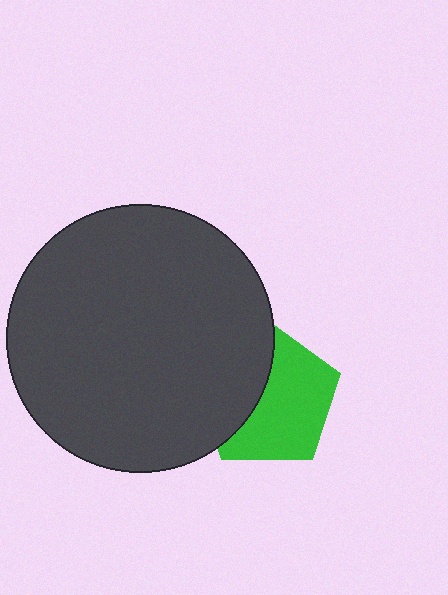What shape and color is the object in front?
The object in front is a dark gray circle.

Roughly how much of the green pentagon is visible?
About half of it is visible (roughly 60%).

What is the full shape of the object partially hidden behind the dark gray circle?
The partially hidden object is a green pentagon.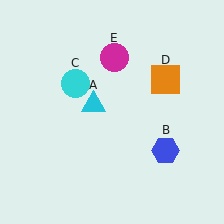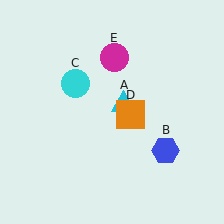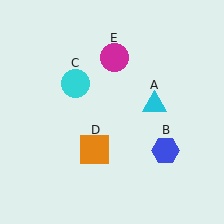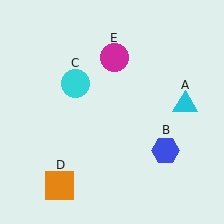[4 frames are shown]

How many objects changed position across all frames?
2 objects changed position: cyan triangle (object A), orange square (object D).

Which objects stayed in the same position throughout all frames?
Blue hexagon (object B) and cyan circle (object C) and magenta circle (object E) remained stationary.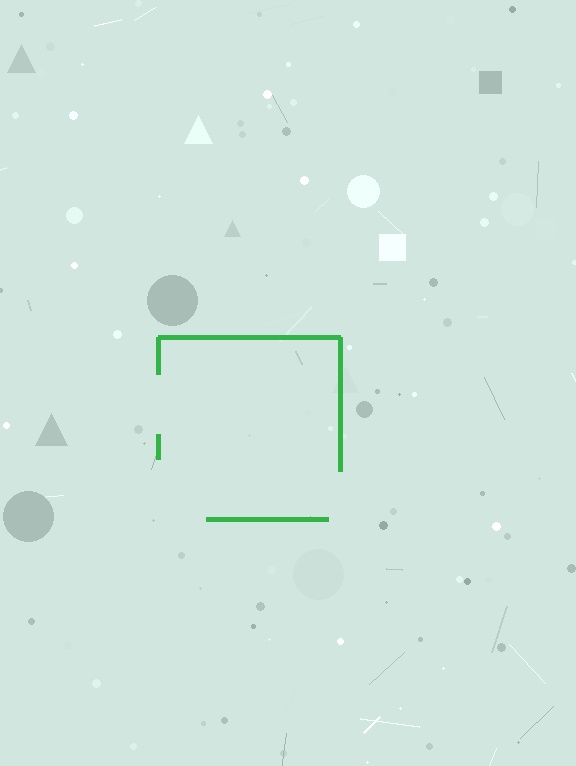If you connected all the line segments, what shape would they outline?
They would outline a square.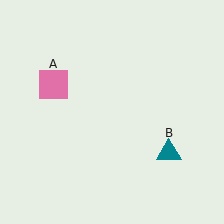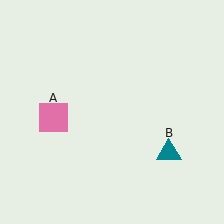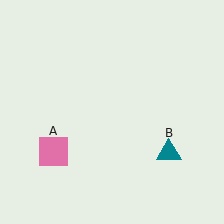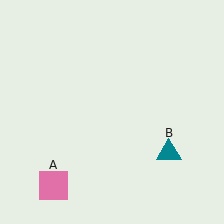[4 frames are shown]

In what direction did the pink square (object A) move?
The pink square (object A) moved down.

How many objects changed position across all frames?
1 object changed position: pink square (object A).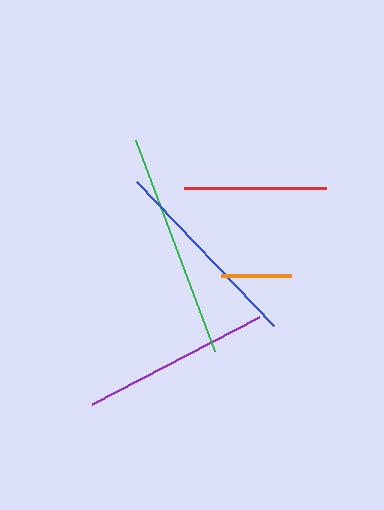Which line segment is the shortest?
The orange line is the shortest at approximately 70 pixels.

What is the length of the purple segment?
The purple segment is approximately 189 pixels long.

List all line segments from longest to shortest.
From longest to shortest: green, blue, purple, red, orange.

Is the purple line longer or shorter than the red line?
The purple line is longer than the red line.